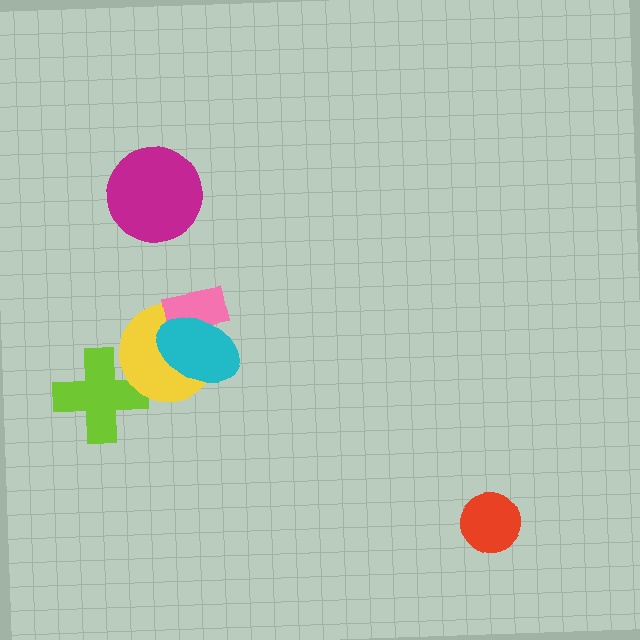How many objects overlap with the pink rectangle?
2 objects overlap with the pink rectangle.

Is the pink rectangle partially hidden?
Yes, it is partially covered by another shape.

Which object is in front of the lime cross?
The yellow circle is in front of the lime cross.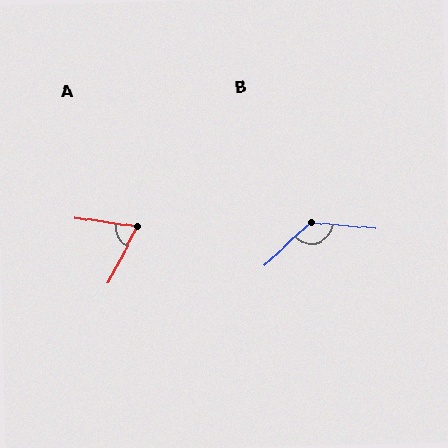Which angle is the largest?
B, at approximately 132 degrees.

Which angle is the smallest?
A, at approximately 71 degrees.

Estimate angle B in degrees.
Approximately 132 degrees.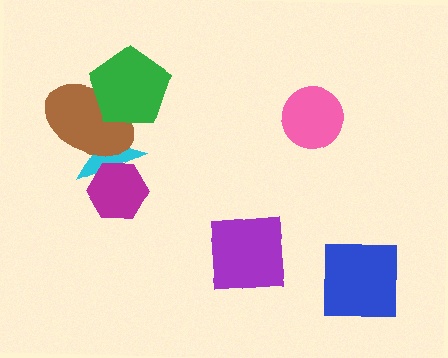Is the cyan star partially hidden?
Yes, it is partially covered by another shape.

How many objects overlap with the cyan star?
3 objects overlap with the cyan star.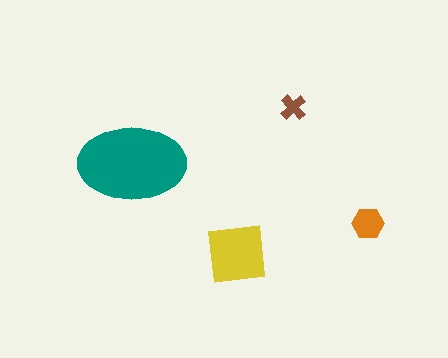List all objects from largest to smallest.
The teal ellipse, the yellow square, the orange hexagon, the brown cross.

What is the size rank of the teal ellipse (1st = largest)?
1st.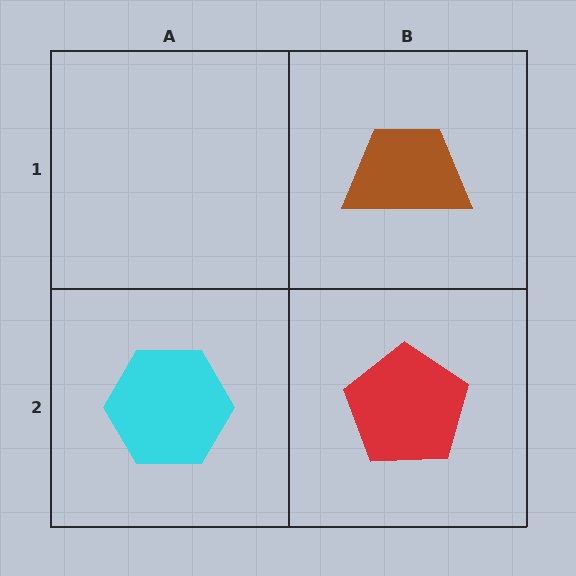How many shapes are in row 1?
1 shape.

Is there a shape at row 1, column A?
No, that cell is empty.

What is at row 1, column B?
A brown trapezoid.